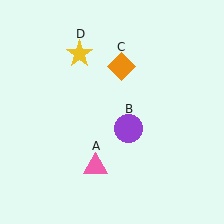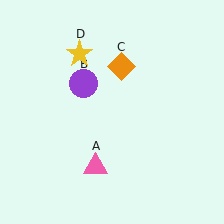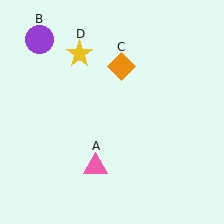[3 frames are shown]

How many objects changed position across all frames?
1 object changed position: purple circle (object B).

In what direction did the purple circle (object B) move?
The purple circle (object B) moved up and to the left.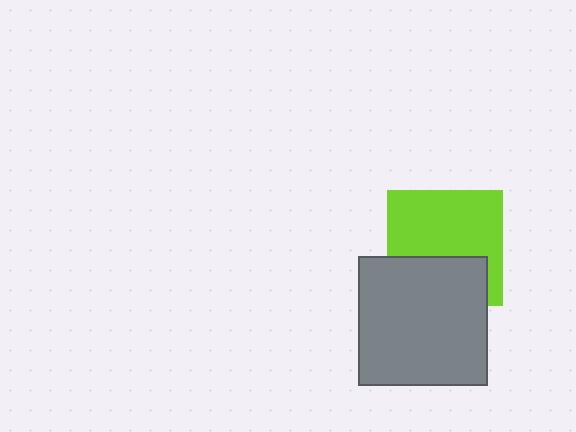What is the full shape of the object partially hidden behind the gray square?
The partially hidden object is a lime square.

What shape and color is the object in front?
The object in front is a gray square.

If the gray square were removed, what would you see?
You would see the complete lime square.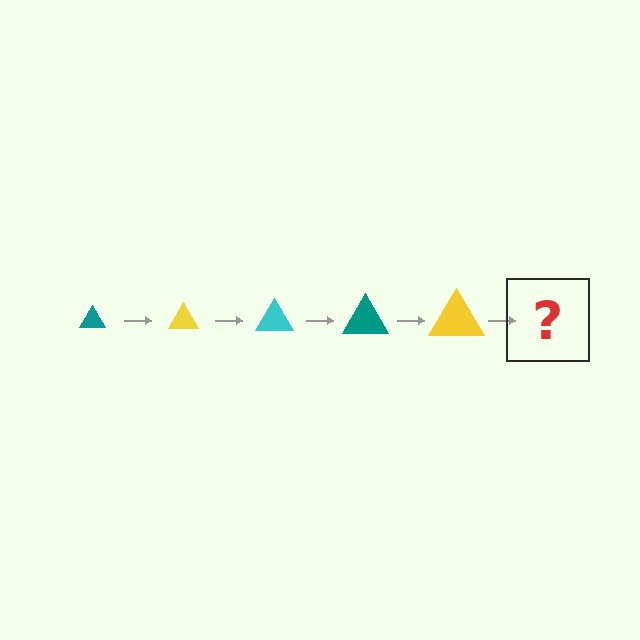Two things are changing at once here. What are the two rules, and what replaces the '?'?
The two rules are that the triangle grows larger each step and the color cycles through teal, yellow, and cyan. The '?' should be a cyan triangle, larger than the previous one.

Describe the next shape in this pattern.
It should be a cyan triangle, larger than the previous one.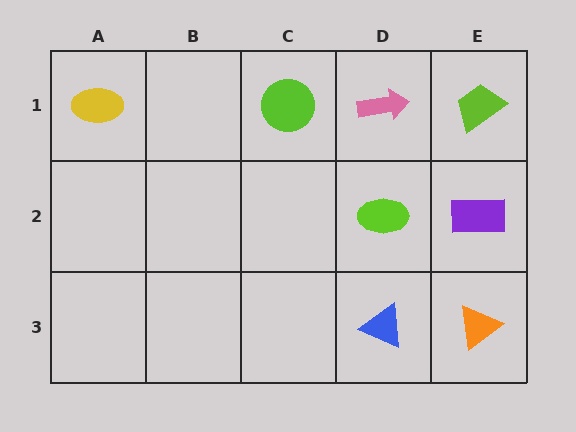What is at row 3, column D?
A blue triangle.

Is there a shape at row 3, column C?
No, that cell is empty.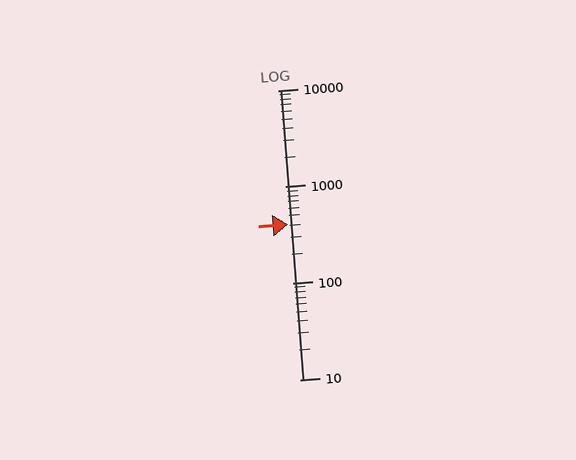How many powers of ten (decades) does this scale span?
The scale spans 3 decades, from 10 to 10000.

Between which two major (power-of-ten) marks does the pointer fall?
The pointer is between 100 and 1000.